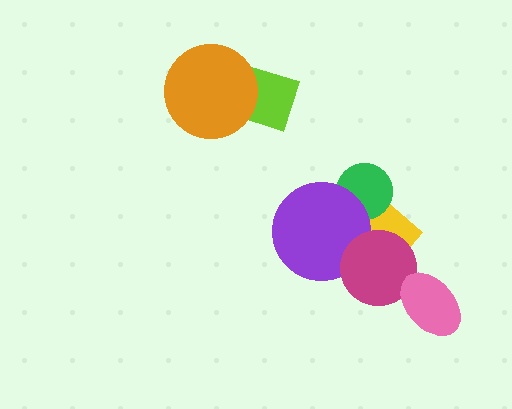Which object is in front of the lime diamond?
The orange circle is in front of the lime diamond.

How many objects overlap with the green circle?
2 objects overlap with the green circle.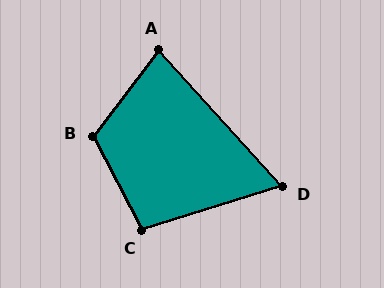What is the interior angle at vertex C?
Approximately 100 degrees (obtuse).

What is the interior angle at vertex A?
Approximately 80 degrees (acute).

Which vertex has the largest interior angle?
B, at approximately 115 degrees.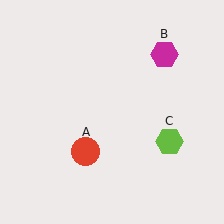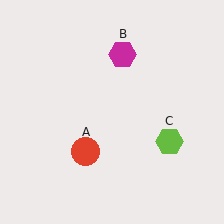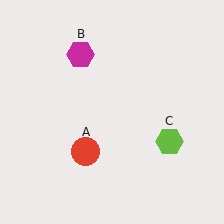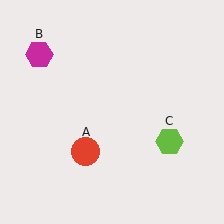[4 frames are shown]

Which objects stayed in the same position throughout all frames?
Red circle (object A) and lime hexagon (object C) remained stationary.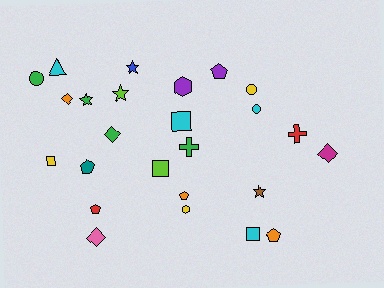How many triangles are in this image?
There is 1 triangle.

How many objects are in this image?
There are 25 objects.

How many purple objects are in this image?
There are 2 purple objects.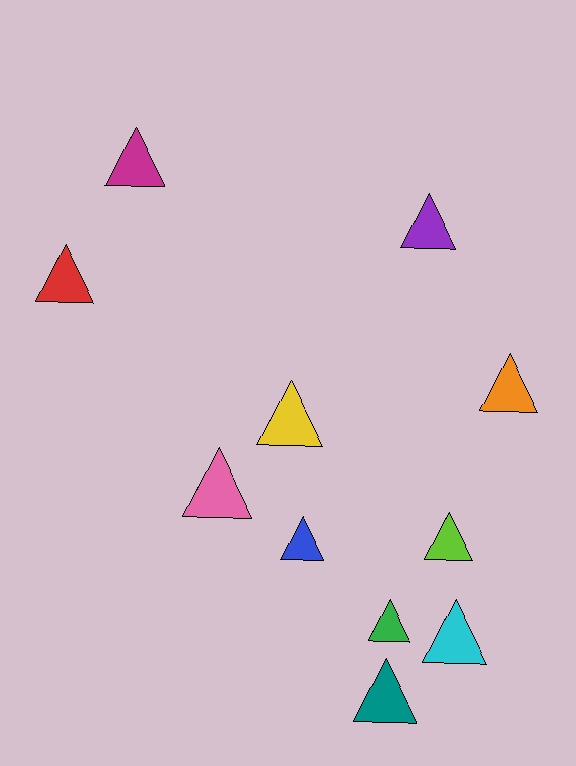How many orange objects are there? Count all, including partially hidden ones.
There is 1 orange object.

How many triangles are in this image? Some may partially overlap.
There are 11 triangles.